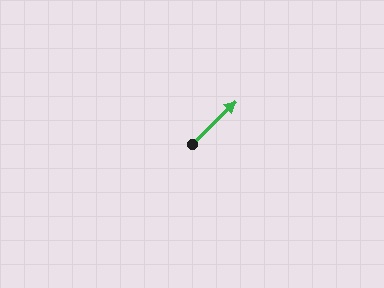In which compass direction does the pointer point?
Northeast.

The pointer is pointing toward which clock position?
Roughly 2 o'clock.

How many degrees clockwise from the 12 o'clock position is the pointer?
Approximately 45 degrees.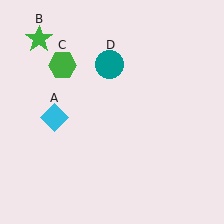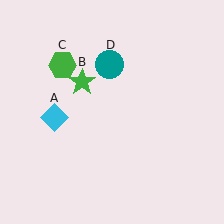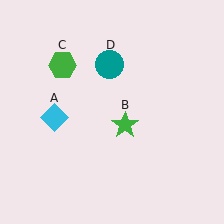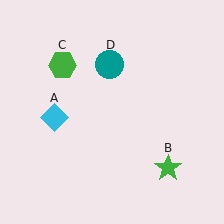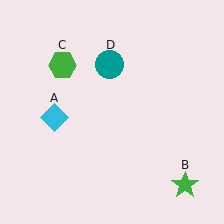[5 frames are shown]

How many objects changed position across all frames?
1 object changed position: green star (object B).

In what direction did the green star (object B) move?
The green star (object B) moved down and to the right.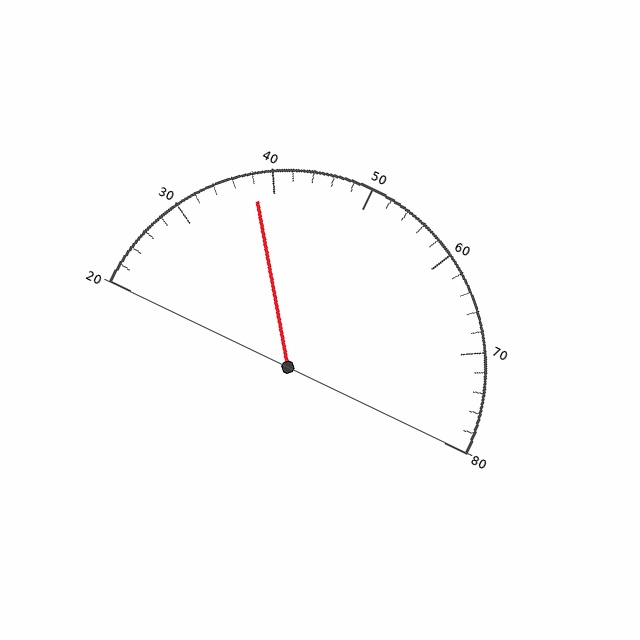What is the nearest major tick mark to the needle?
The nearest major tick mark is 40.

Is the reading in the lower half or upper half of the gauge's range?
The reading is in the lower half of the range (20 to 80).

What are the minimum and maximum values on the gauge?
The gauge ranges from 20 to 80.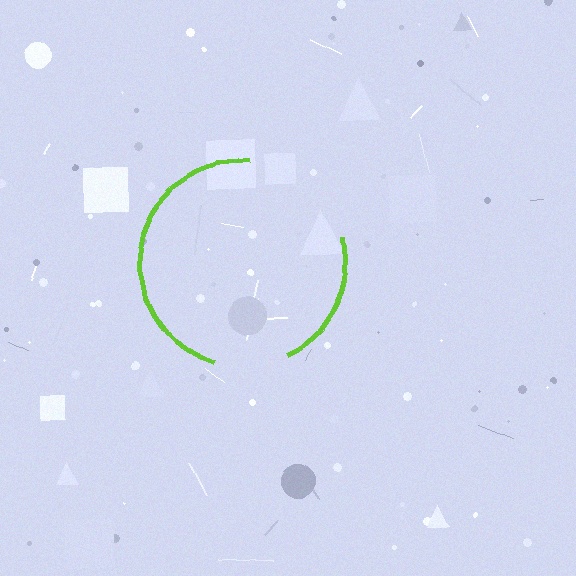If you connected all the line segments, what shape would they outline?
They would outline a circle.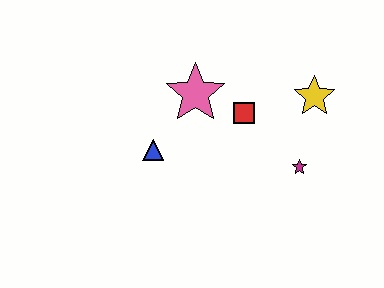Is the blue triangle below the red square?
Yes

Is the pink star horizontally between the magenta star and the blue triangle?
Yes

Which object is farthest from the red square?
The blue triangle is farthest from the red square.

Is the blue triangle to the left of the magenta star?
Yes